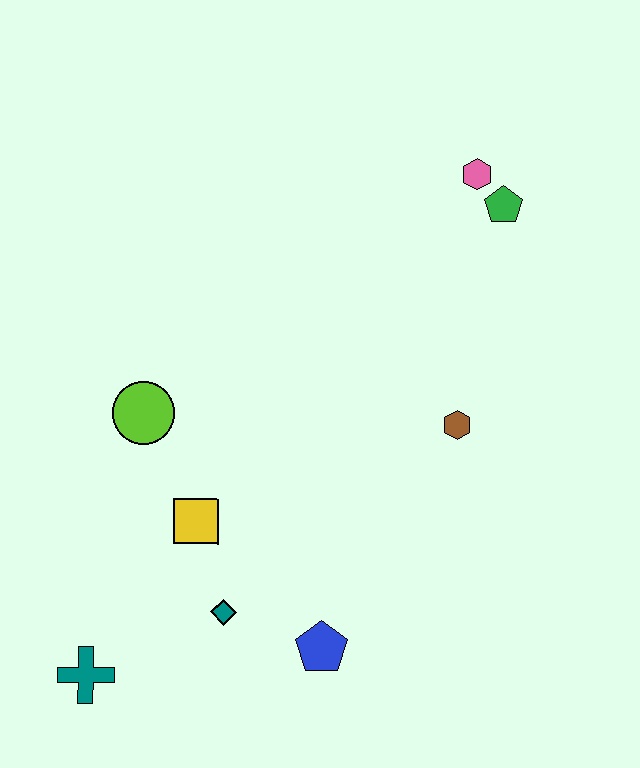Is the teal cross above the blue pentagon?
No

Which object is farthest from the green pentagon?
The teal cross is farthest from the green pentagon.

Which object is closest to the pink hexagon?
The green pentagon is closest to the pink hexagon.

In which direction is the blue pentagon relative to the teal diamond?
The blue pentagon is to the right of the teal diamond.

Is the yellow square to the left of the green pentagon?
Yes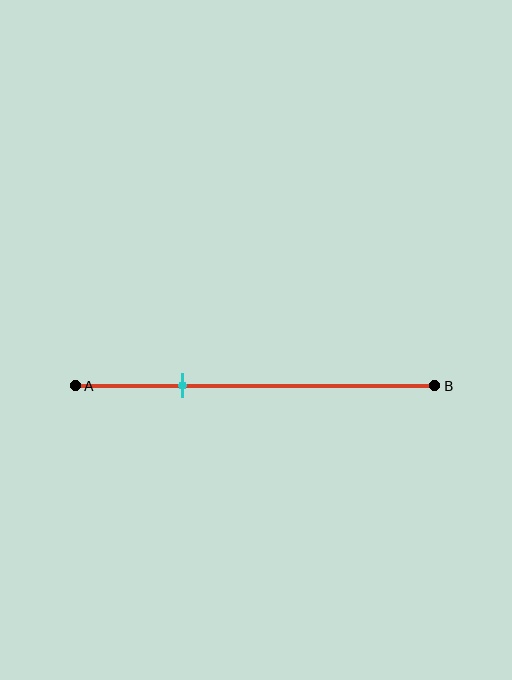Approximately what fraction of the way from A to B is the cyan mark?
The cyan mark is approximately 30% of the way from A to B.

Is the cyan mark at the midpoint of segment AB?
No, the mark is at about 30% from A, not at the 50% midpoint.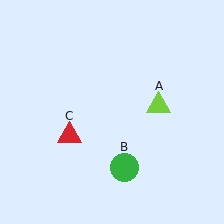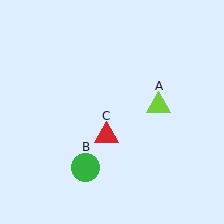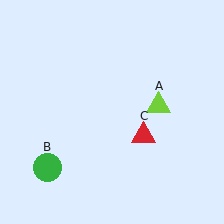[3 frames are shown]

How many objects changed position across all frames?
2 objects changed position: green circle (object B), red triangle (object C).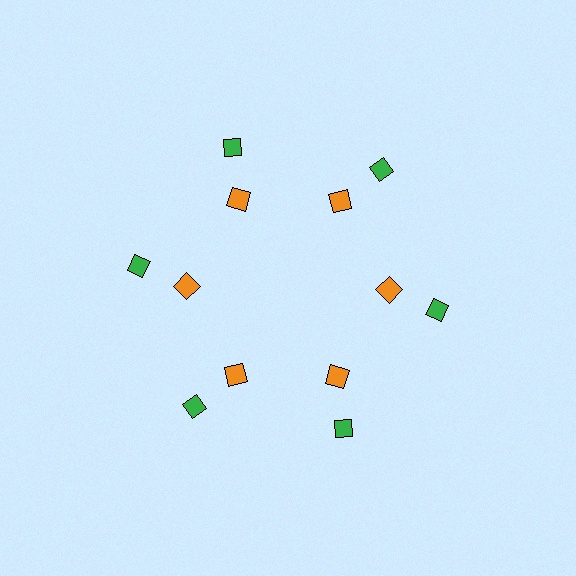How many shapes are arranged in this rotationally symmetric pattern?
There are 12 shapes, arranged in 6 groups of 2.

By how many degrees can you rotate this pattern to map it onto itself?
The pattern maps onto itself every 60 degrees of rotation.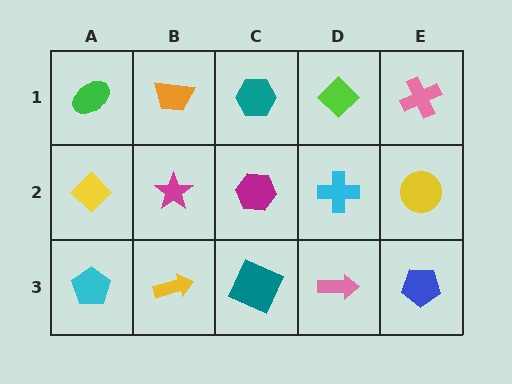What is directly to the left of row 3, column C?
A yellow arrow.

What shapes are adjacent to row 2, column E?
A pink cross (row 1, column E), a blue pentagon (row 3, column E), a cyan cross (row 2, column D).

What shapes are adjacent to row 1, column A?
A yellow diamond (row 2, column A), an orange trapezoid (row 1, column B).